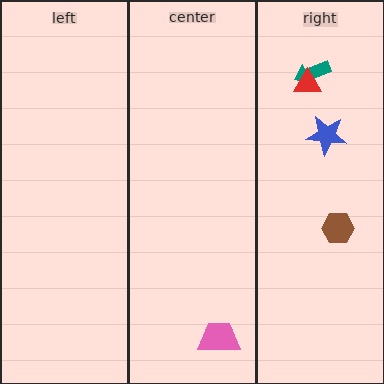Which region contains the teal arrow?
The right region.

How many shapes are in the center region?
1.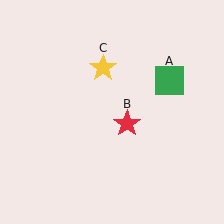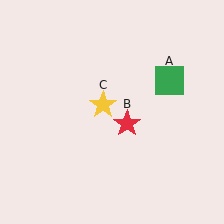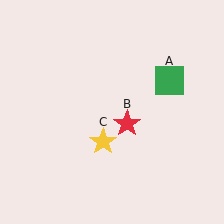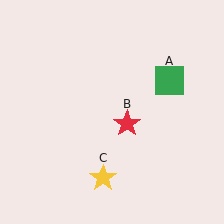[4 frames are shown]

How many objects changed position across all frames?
1 object changed position: yellow star (object C).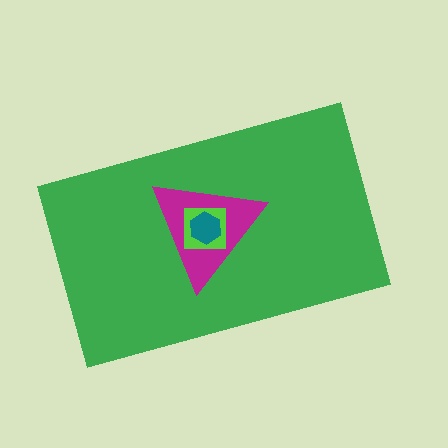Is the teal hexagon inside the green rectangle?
Yes.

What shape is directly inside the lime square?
The teal hexagon.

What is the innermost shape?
The teal hexagon.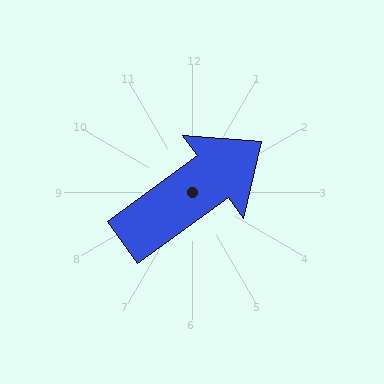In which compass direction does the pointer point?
Northeast.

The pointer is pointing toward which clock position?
Roughly 2 o'clock.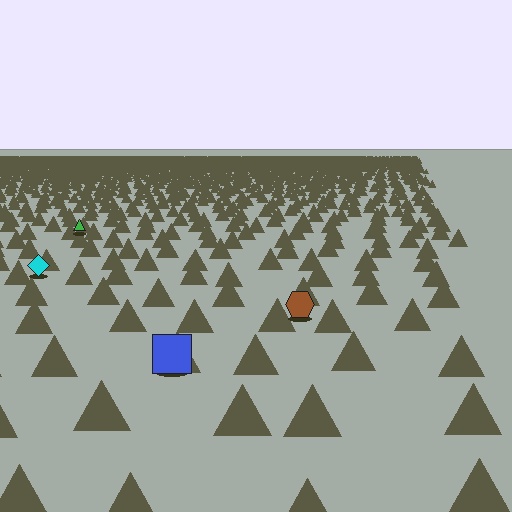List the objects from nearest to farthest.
From nearest to farthest: the blue square, the brown hexagon, the cyan diamond, the green triangle.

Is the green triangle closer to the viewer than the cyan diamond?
No. The cyan diamond is closer — you can tell from the texture gradient: the ground texture is coarser near it.